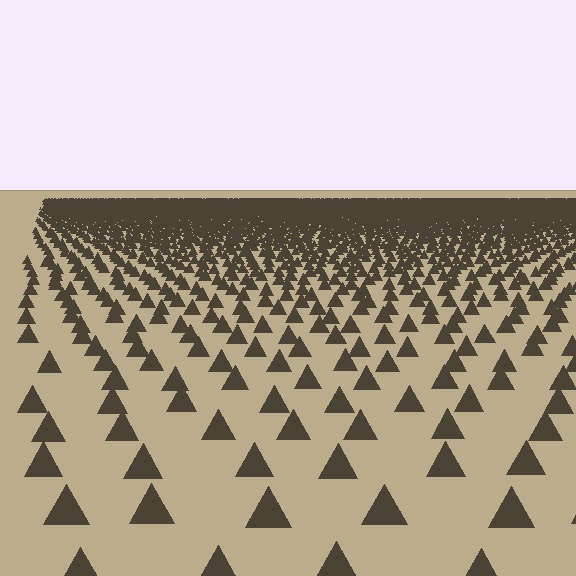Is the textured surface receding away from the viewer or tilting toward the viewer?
The surface is receding away from the viewer. Texture elements get smaller and denser toward the top.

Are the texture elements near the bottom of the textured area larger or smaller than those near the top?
Larger. Near the bottom, elements are closer to the viewer and appear at a bigger on-screen size.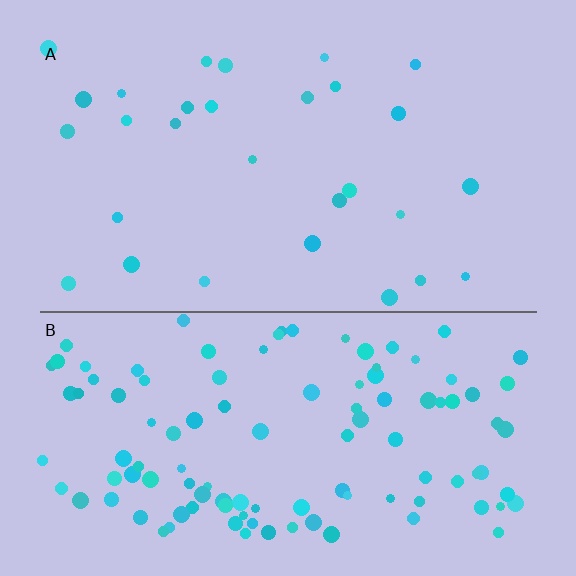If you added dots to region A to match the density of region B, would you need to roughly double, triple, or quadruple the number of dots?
Approximately quadruple.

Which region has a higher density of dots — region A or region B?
B (the bottom).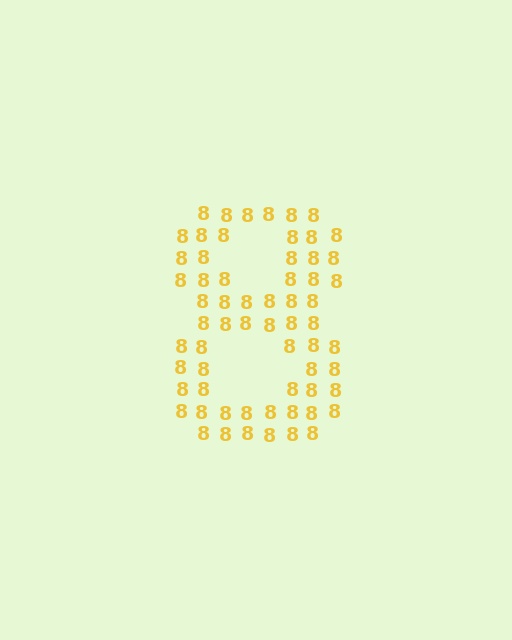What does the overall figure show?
The overall figure shows the digit 8.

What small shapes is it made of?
It is made of small digit 8's.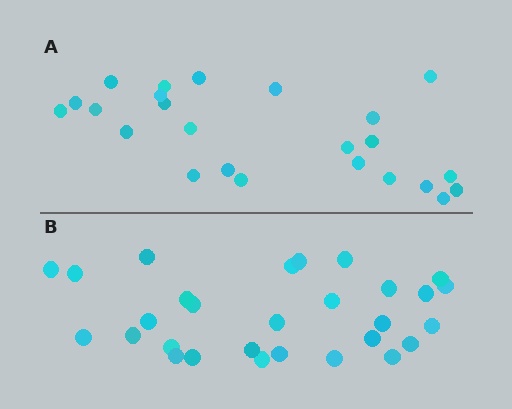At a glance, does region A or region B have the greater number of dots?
Region B (the bottom region) has more dots.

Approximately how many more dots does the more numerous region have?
Region B has about 5 more dots than region A.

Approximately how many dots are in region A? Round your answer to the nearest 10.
About 20 dots. (The exact count is 24, which rounds to 20.)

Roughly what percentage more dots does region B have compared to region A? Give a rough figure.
About 20% more.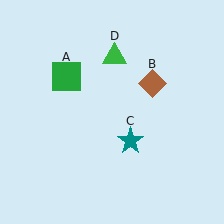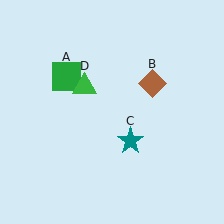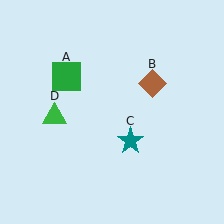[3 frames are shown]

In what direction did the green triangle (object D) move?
The green triangle (object D) moved down and to the left.